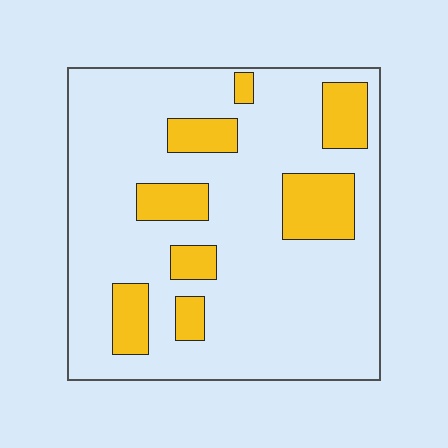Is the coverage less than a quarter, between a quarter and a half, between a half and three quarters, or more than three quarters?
Less than a quarter.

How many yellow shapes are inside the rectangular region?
8.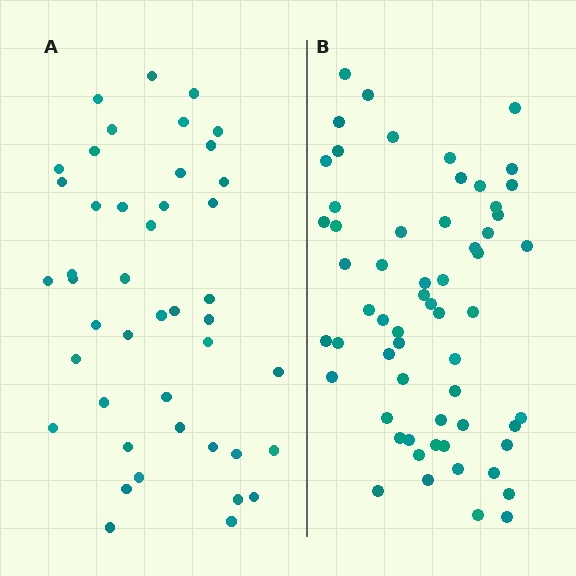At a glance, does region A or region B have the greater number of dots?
Region B (the right region) has more dots.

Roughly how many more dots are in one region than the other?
Region B has approximately 15 more dots than region A.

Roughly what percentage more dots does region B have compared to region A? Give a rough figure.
About 35% more.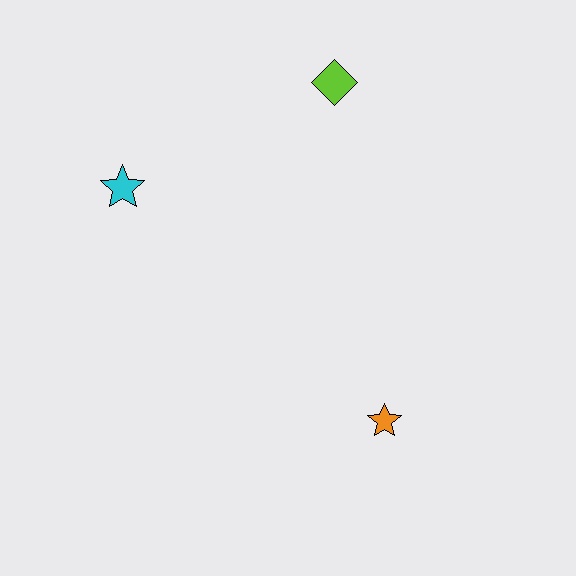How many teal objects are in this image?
There are no teal objects.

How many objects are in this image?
There are 3 objects.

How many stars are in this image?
There are 2 stars.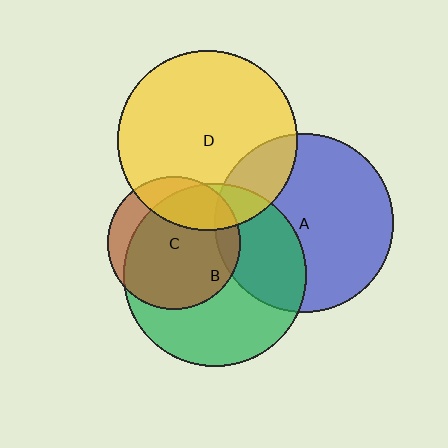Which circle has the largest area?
Circle B (green).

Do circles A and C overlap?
Yes.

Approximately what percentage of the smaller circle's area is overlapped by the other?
Approximately 10%.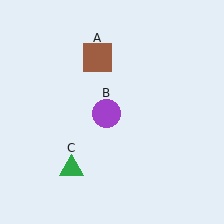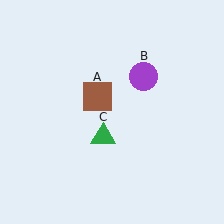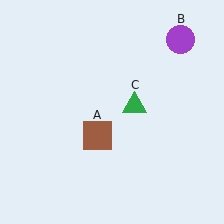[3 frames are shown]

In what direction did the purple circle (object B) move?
The purple circle (object B) moved up and to the right.